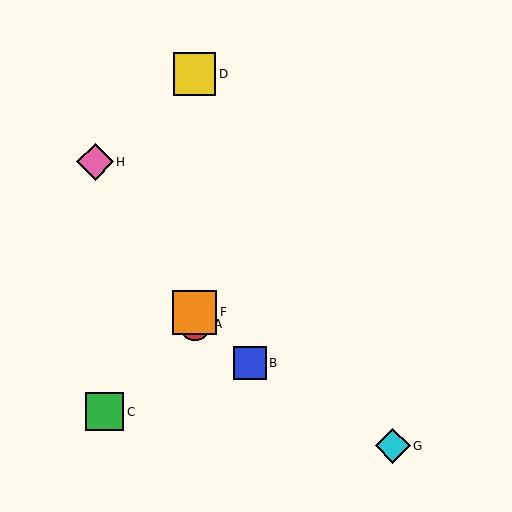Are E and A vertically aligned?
Yes, both are at x≈195.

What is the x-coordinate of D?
Object D is at x≈195.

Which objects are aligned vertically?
Objects A, D, E, F are aligned vertically.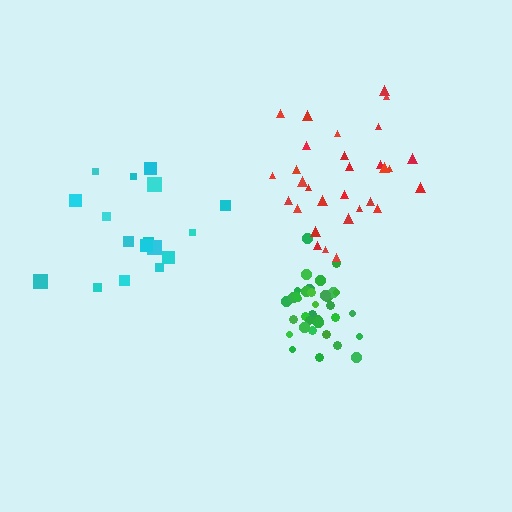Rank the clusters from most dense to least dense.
green, red, cyan.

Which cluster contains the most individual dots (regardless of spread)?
Green (35).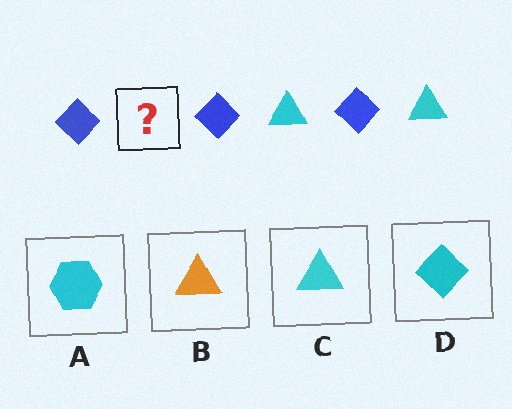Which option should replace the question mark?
Option C.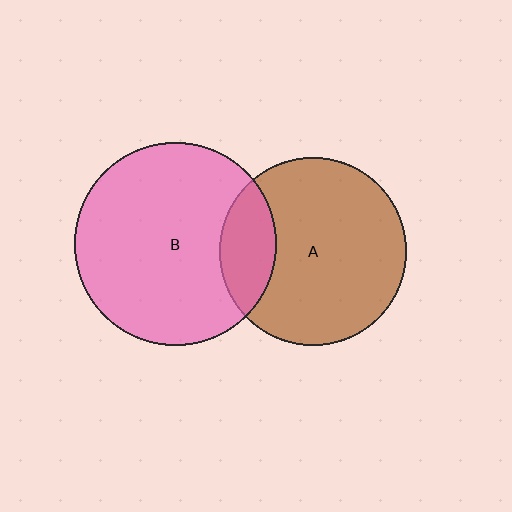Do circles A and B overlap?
Yes.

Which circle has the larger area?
Circle B (pink).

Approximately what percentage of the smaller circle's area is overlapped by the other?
Approximately 20%.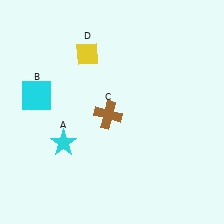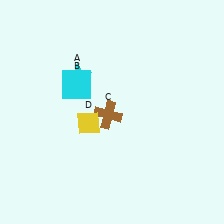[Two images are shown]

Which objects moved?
The objects that moved are: the cyan star (A), the cyan square (B), the yellow diamond (D).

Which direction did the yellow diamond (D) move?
The yellow diamond (D) moved down.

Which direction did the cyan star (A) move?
The cyan star (A) moved up.